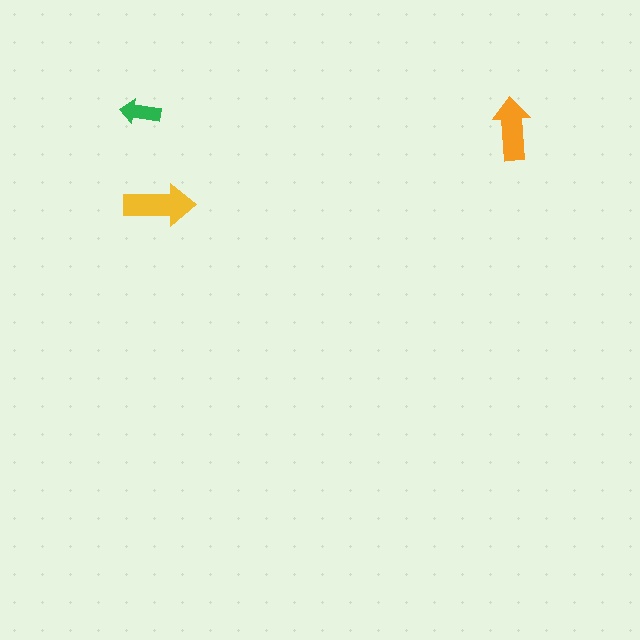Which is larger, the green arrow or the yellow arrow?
The yellow one.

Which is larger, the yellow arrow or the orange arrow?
The yellow one.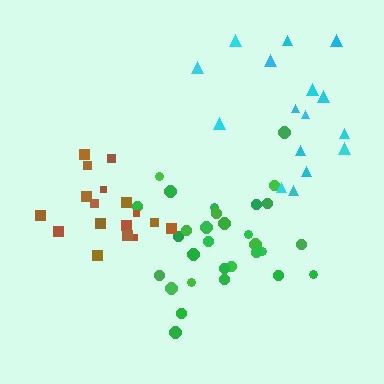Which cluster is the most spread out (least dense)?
Cyan.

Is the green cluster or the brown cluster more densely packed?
Brown.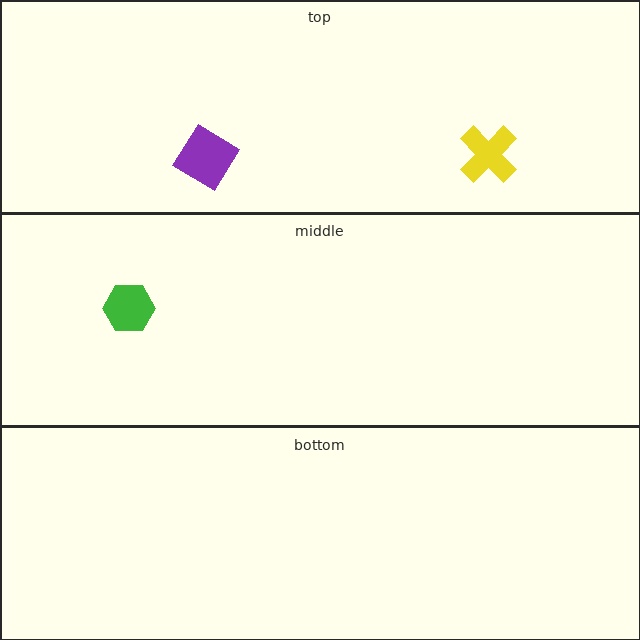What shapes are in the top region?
The yellow cross, the purple diamond.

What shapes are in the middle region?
The green hexagon.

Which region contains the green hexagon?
The middle region.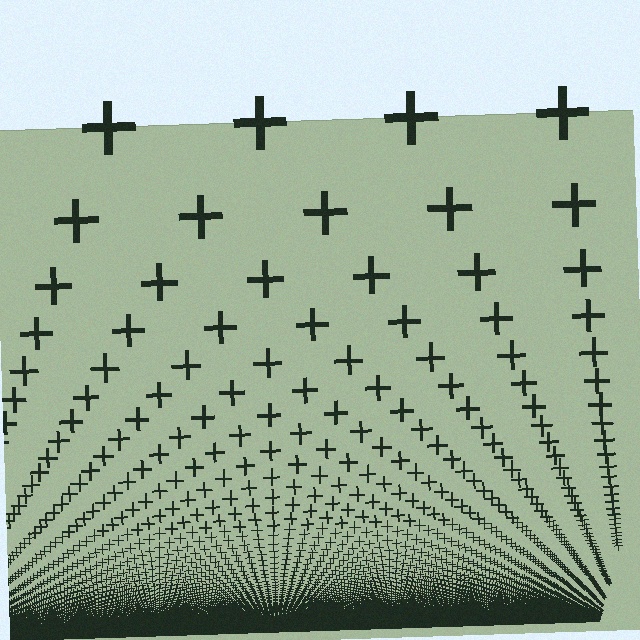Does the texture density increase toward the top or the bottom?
Density increases toward the bottom.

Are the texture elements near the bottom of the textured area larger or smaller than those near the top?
Smaller. The gradient is inverted — elements near the bottom are smaller and denser.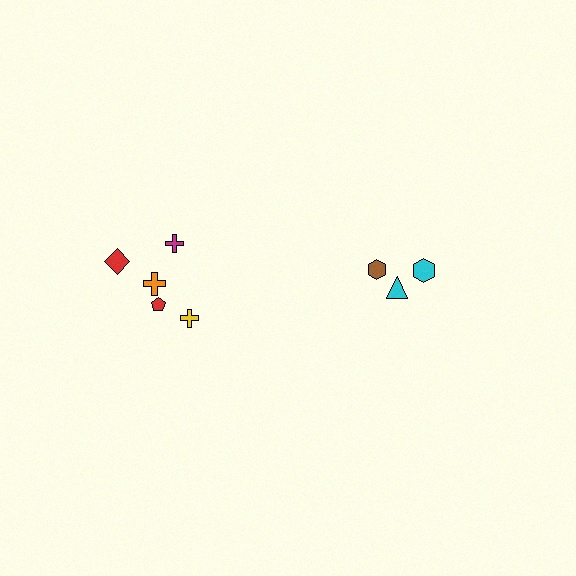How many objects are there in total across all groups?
There are 8 objects.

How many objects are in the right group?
There are 3 objects.